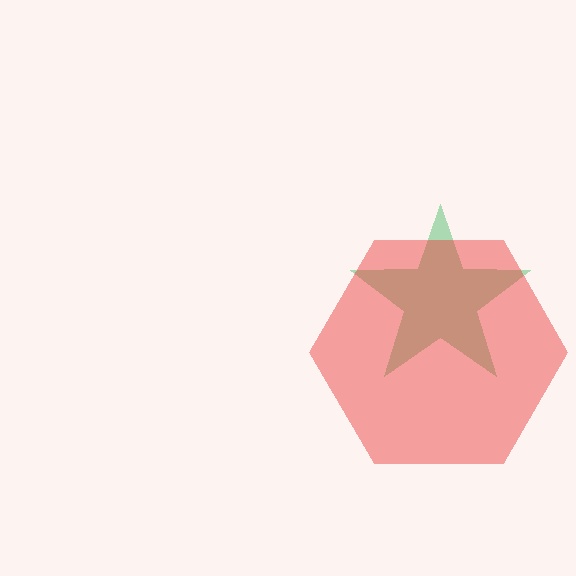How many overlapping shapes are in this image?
There are 2 overlapping shapes in the image.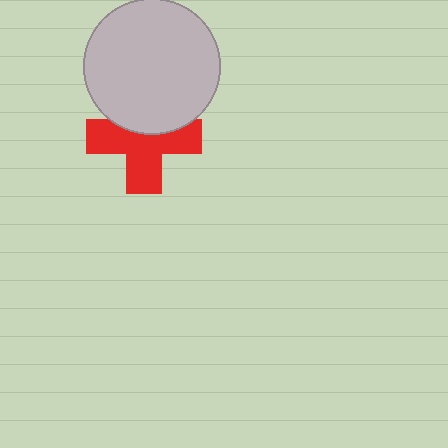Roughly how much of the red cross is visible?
About half of it is visible (roughly 65%).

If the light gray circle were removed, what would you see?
You would see the complete red cross.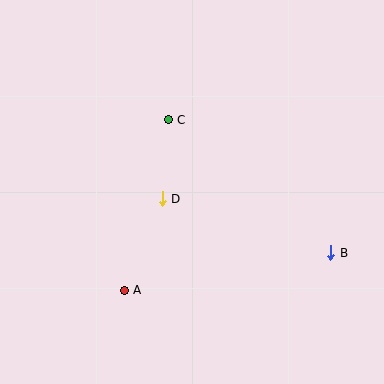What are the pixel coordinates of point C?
Point C is at (168, 120).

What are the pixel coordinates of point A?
Point A is at (124, 290).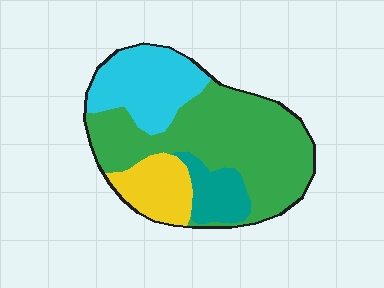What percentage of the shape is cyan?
Cyan covers around 25% of the shape.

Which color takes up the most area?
Green, at roughly 50%.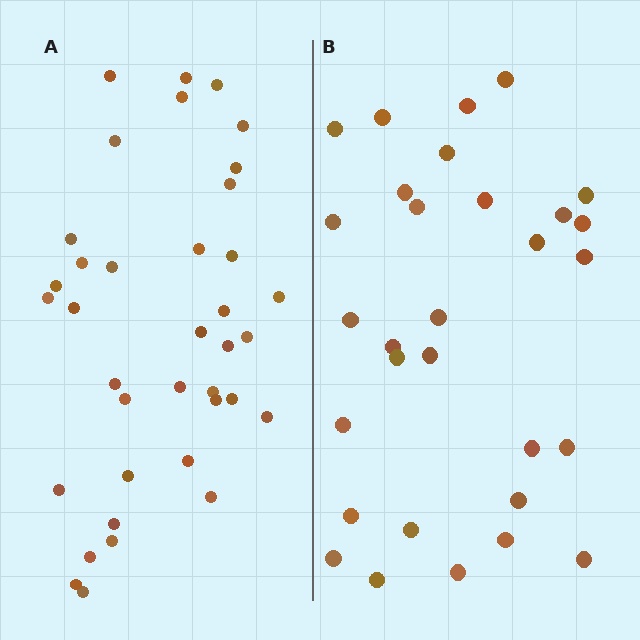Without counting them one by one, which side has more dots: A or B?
Region A (the left region) has more dots.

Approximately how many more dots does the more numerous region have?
Region A has roughly 8 or so more dots than region B.